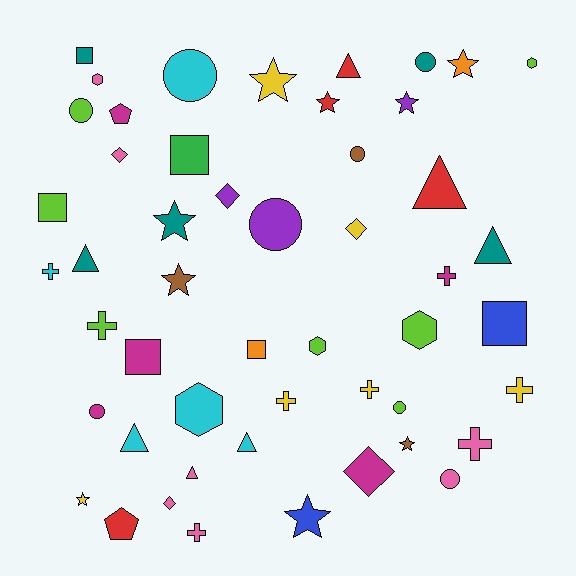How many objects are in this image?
There are 50 objects.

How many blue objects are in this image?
There are 2 blue objects.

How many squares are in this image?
There are 6 squares.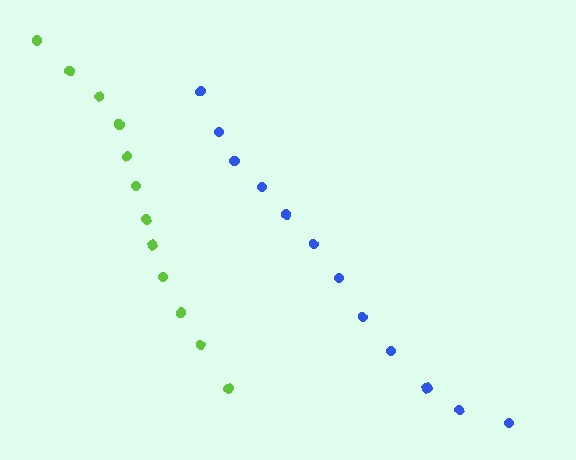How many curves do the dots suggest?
There are 2 distinct paths.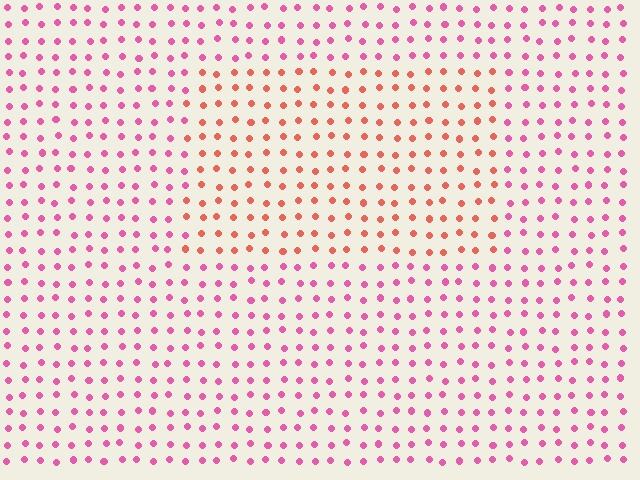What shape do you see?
I see a rectangle.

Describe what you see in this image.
The image is filled with small pink elements in a uniform arrangement. A rectangle-shaped region is visible where the elements are tinted to a slightly different hue, forming a subtle color boundary.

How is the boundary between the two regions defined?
The boundary is defined purely by a slight shift in hue (about 39 degrees). Spacing, size, and orientation are identical on both sides.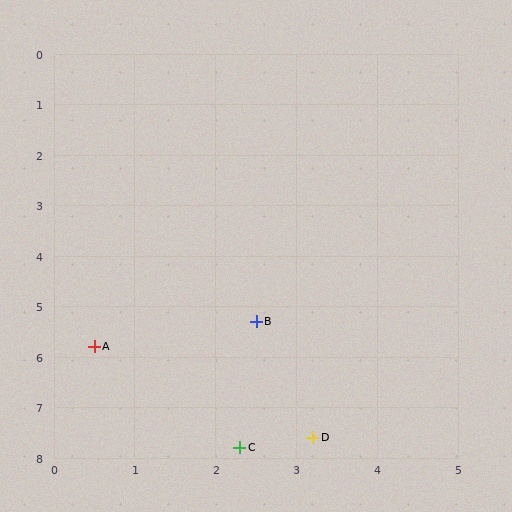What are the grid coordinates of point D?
Point D is at approximately (3.2, 7.6).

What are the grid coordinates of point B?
Point B is at approximately (2.5, 5.3).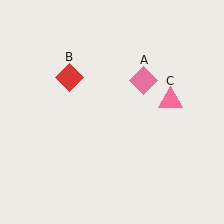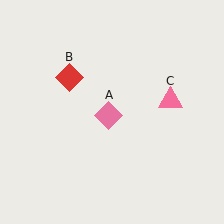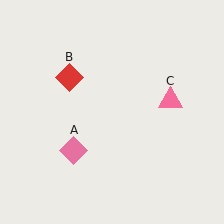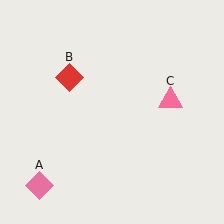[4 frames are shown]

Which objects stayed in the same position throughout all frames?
Red diamond (object B) and pink triangle (object C) remained stationary.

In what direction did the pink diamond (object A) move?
The pink diamond (object A) moved down and to the left.